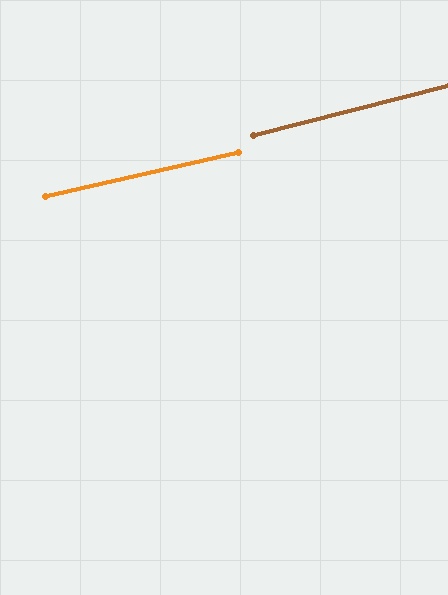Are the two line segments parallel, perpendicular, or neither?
Parallel — their directions differ by only 1.7°.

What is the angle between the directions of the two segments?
Approximately 2 degrees.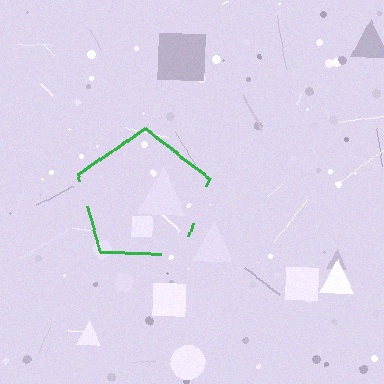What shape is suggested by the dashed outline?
The dashed outline suggests a pentagon.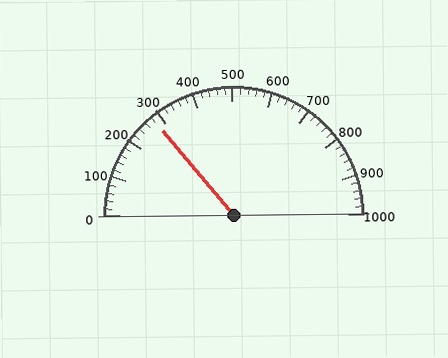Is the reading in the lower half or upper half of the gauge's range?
The reading is in the lower half of the range (0 to 1000).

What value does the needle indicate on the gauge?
The needle indicates approximately 280.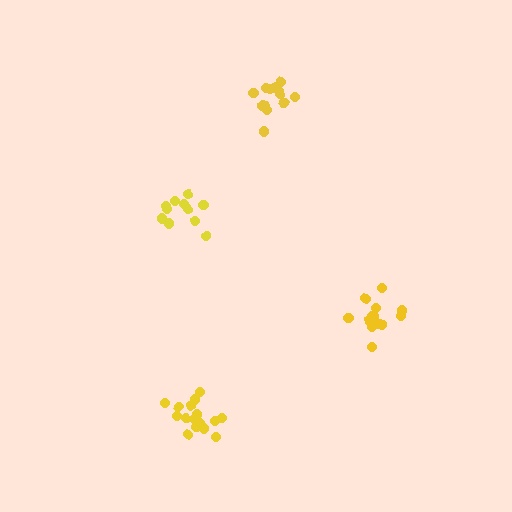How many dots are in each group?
Group 1: 14 dots, Group 2: 14 dots, Group 3: 16 dots, Group 4: 11 dots (55 total).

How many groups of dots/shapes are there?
There are 4 groups.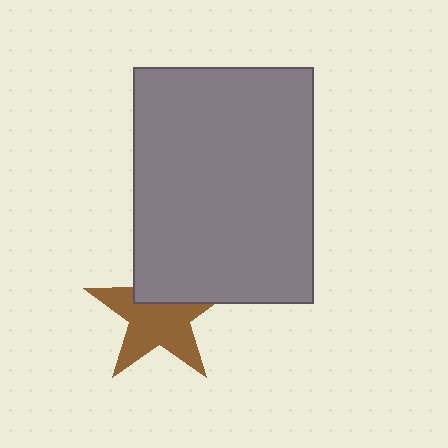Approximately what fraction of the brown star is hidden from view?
Roughly 34% of the brown star is hidden behind the gray rectangle.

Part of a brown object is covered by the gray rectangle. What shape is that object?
It is a star.